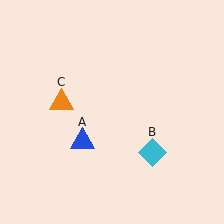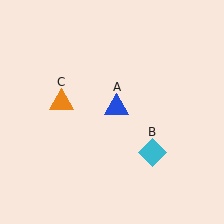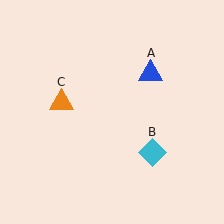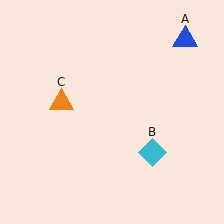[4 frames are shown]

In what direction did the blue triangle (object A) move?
The blue triangle (object A) moved up and to the right.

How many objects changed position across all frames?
1 object changed position: blue triangle (object A).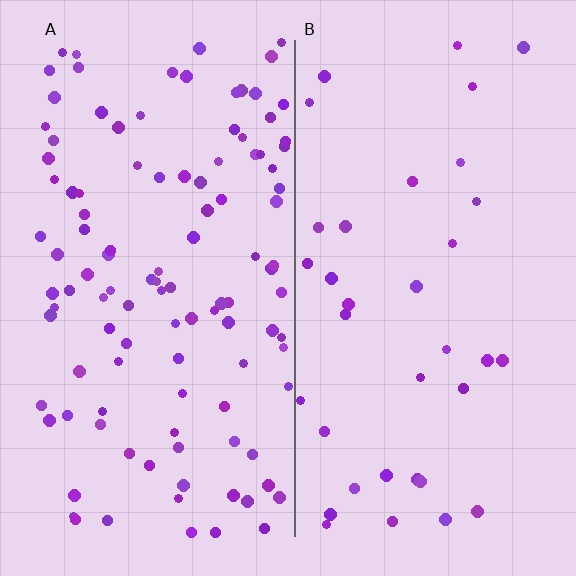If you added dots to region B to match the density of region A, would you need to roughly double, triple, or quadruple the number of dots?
Approximately triple.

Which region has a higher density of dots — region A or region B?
A (the left).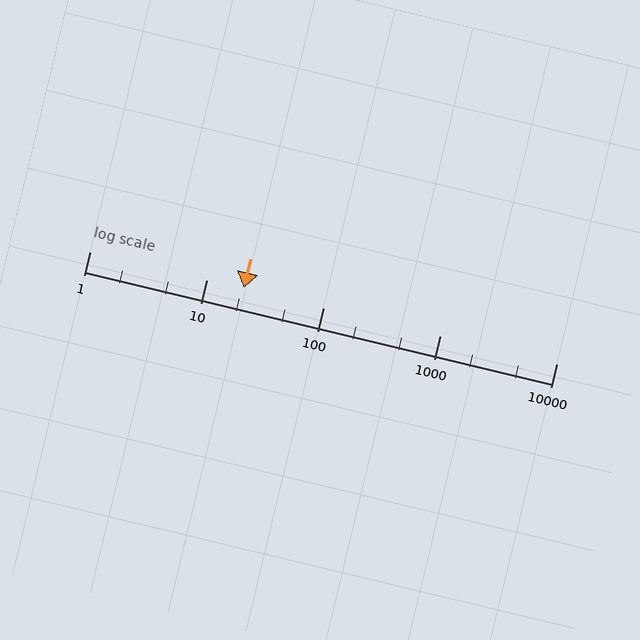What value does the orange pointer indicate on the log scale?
The pointer indicates approximately 21.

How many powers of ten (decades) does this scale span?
The scale spans 4 decades, from 1 to 10000.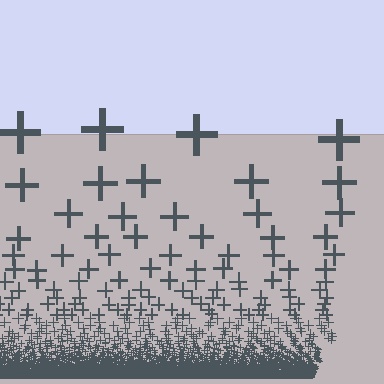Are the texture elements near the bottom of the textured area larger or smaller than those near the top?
Smaller. The gradient is inverted — elements near the bottom are smaller and denser.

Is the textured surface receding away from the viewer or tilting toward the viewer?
The surface appears to tilt toward the viewer. Texture elements get larger and sparser toward the top.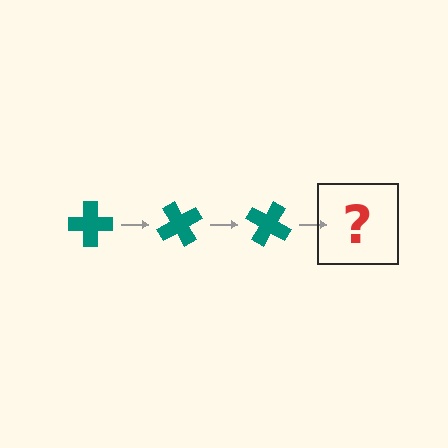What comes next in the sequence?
The next element should be a teal cross rotated 180 degrees.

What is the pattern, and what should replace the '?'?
The pattern is that the cross rotates 60 degrees each step. The '?' should be a teal cross rotated 180 degrees.